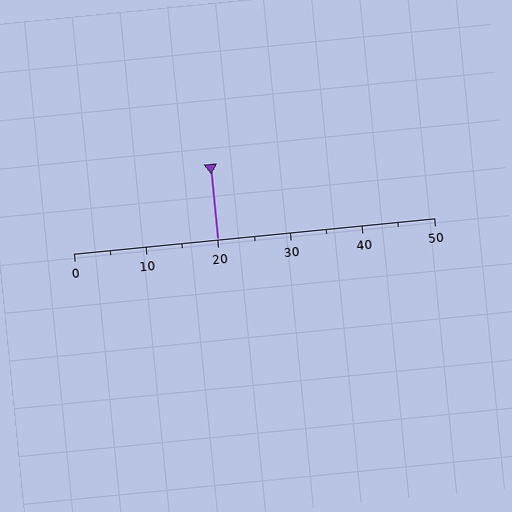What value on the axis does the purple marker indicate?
The marker indicates approximately 20.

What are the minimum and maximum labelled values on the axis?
The axis runs from 0 to 50.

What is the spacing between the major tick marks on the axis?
The major ticks are spaced 10 apart.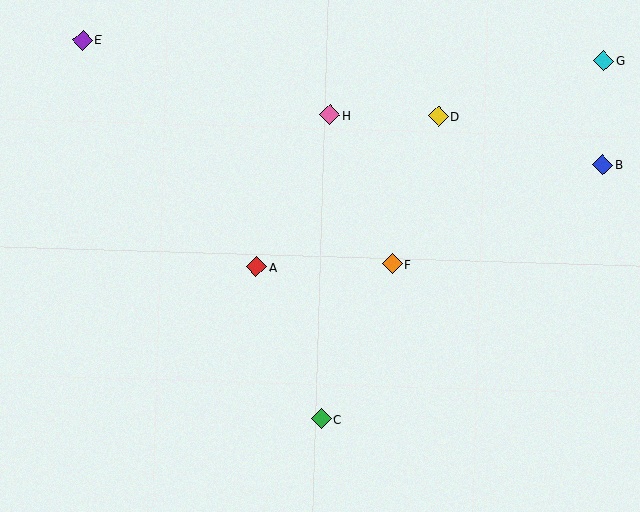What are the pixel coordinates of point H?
Point H is at (330, 115).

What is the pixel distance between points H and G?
The distance between H and G is 279 pixels.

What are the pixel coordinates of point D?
Point D is at (438, 116).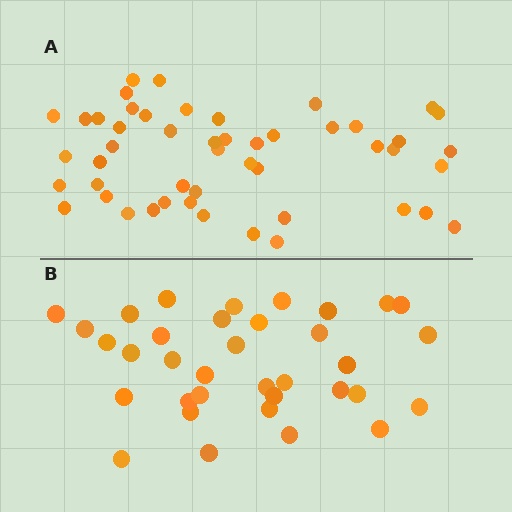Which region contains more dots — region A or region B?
Region A (the top region) has more dots.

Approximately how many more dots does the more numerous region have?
Region A has approximately 15 more dots than region B.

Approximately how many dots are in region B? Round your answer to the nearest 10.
About 40 dots. (The exact count is 35, which rounds to 40.)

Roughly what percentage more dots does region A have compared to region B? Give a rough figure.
About 40% more.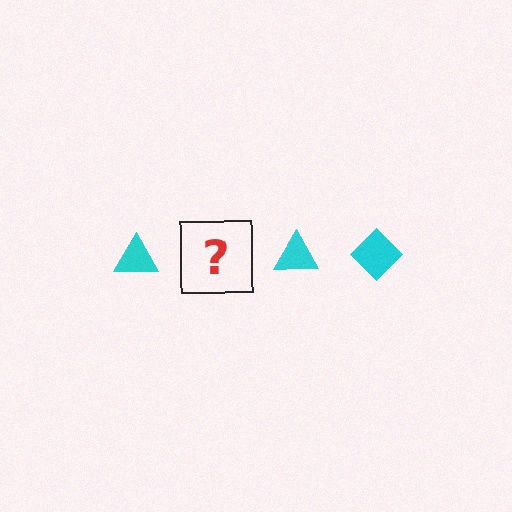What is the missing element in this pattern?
The missing element is a cyan diamond.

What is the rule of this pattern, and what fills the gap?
The rule is that the pattern cycles through triangle, diamond shapes in cyan. The gap should be filled with a cyan diamond.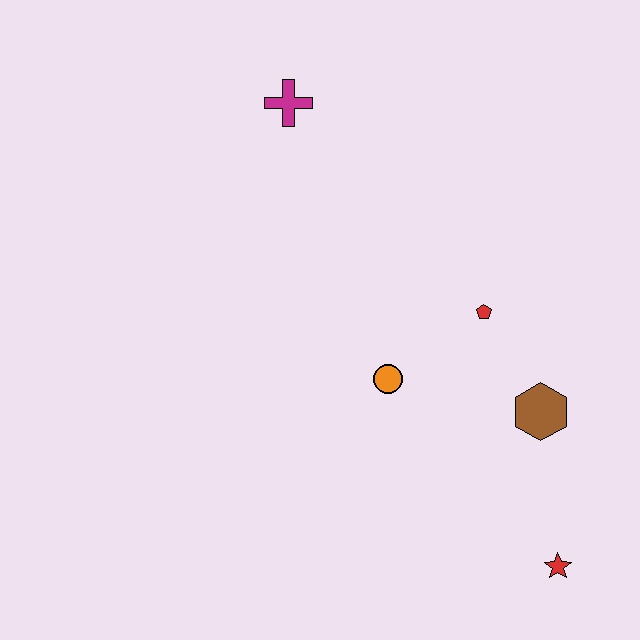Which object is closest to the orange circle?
The red pentagon is closest to the orange circle.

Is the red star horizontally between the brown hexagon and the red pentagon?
No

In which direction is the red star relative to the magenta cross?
The red star is below the magenta cross.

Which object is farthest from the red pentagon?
The magenta cross is farthest from the red pentagon.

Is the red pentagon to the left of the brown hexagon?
Yes